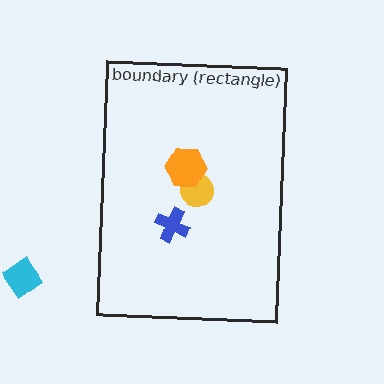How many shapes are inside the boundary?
3 inside, 1 outside.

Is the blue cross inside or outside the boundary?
Inside.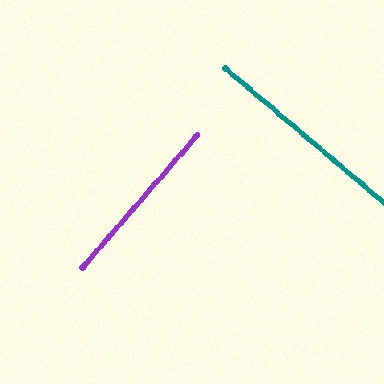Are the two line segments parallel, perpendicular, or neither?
Perpendicular — they meet at approximately 89°.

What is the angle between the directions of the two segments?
Approximately 89 degrees.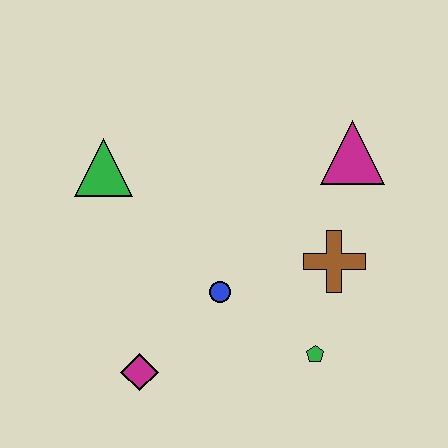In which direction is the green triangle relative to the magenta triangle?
The green triangle is to the left of the magenta triangle.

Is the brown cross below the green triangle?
Yes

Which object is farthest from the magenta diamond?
The magenta triangle is farthest from the magenta diamond.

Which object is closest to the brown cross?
The green pentagon is closest to the brown cross.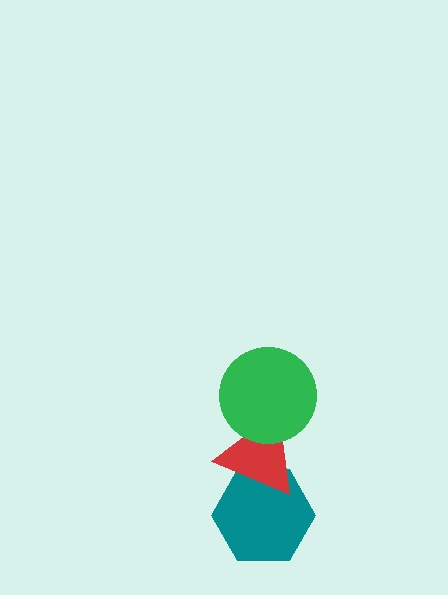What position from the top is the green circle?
The green circle is 1st from the top.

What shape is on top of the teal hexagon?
The red triangle is on top of the teal hexagon.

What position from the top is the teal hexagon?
The teal hexagon is 3rd from the top.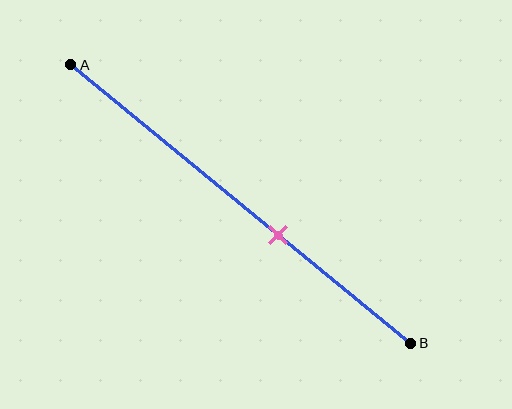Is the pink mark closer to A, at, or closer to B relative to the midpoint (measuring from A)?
The pink mark is closer to point B than the midpoint of segment AB.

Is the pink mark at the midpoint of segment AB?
No, the mark is at about 60% from A, not at the 50% midpoint.